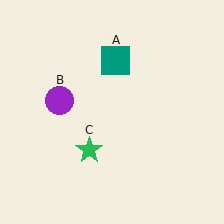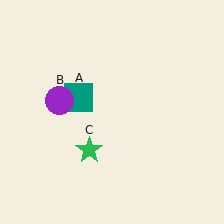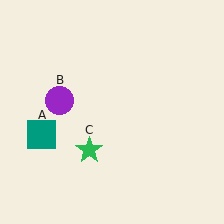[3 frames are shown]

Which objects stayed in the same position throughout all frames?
Purple circle (object B) and green star (object C) remained stationary.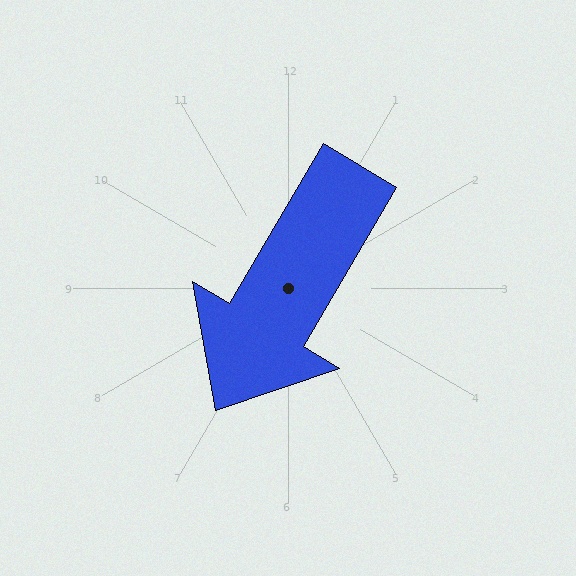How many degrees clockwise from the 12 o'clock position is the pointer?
Approximately 211 degrees.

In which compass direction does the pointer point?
Southwest.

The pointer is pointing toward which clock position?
Roughly 7 o'clock.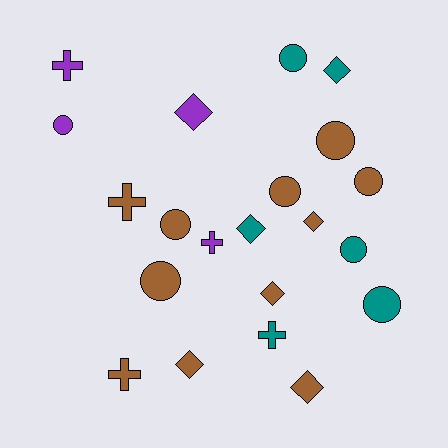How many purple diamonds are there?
There is 1 purple diamond.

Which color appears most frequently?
Brown, with 11 objects.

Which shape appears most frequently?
Circle, with 9 objects.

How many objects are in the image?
There are 21 objects.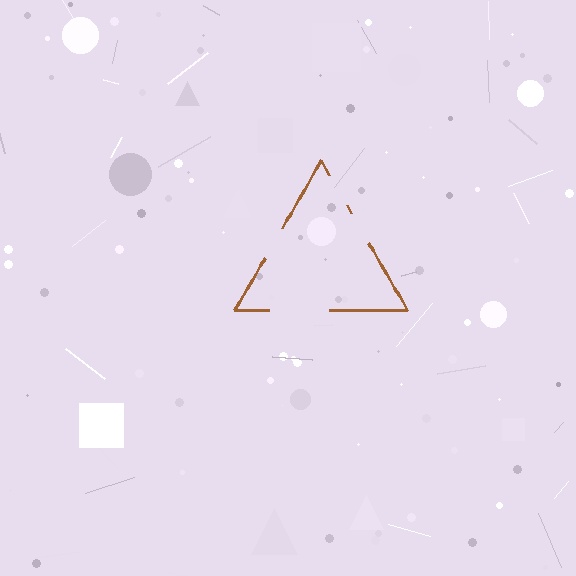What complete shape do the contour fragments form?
The contour fragments form a triangle.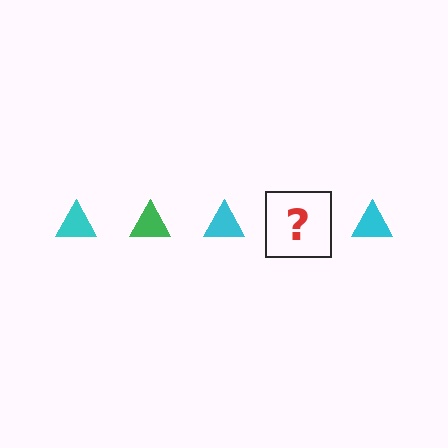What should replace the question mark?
The question mark should be replaced with a green triangle.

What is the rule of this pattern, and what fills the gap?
The rule is that the pattern cycles through cyan, green triangles. The gap should be filled with a green triangle.